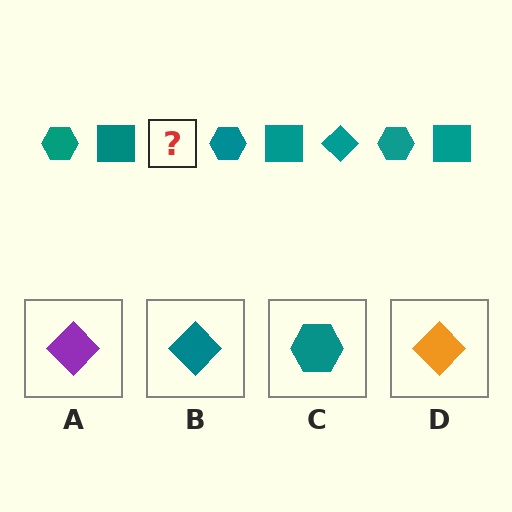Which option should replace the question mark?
Option B.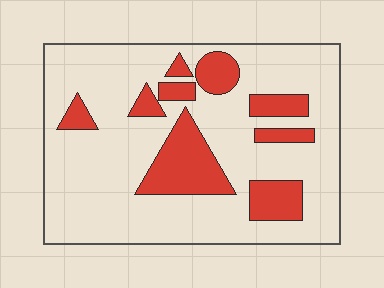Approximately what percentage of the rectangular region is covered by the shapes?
Approximately 20%.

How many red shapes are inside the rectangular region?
9.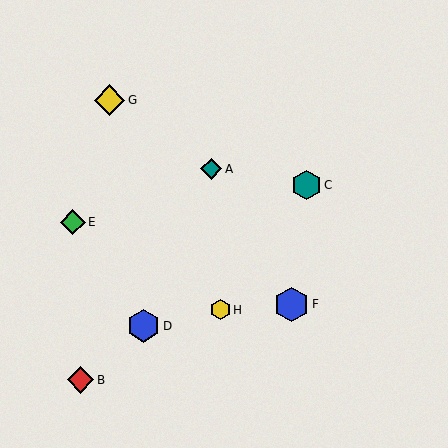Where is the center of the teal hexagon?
The center of the teal hexagon is at (306, 185).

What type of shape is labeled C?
Shape C is a teal hexagon.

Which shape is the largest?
The blue hexagon (labeled F) is the largest.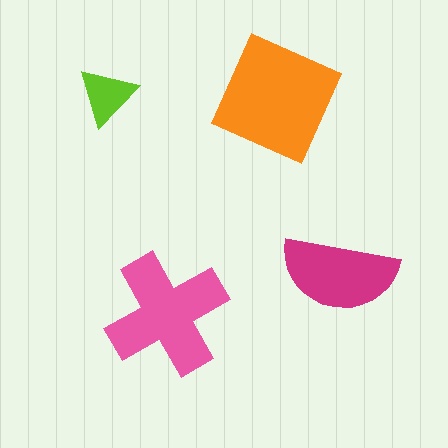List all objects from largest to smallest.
The orange square, the pink cross, the magenta semicircle, the lime triangle.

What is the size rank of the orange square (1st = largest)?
1st.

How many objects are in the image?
There are 4 objects in the image.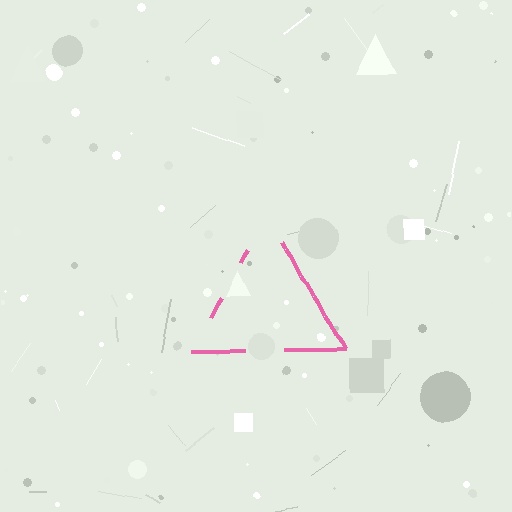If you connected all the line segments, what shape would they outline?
They would outline a triangle.